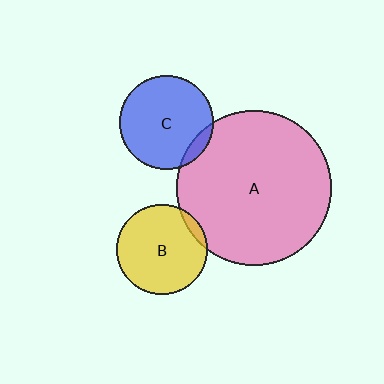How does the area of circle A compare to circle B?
Approximately 2.9 times.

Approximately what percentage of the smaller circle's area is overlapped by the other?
Approximately 5%.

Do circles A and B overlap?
Yes.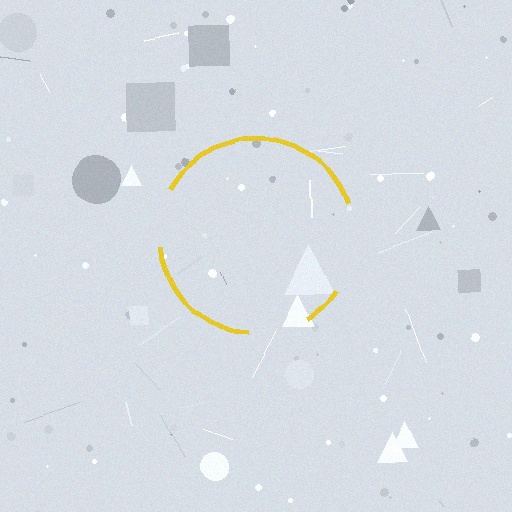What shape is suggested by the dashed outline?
The dashed outline suggests a circle.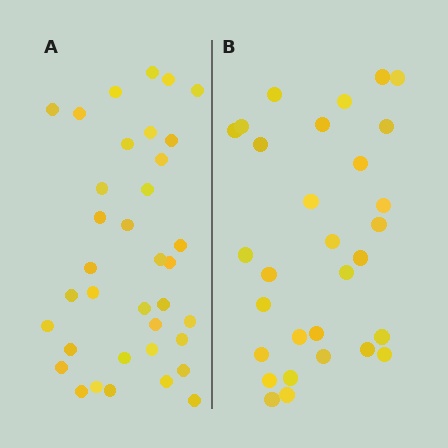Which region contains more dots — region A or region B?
Region A (the left region) has more dots.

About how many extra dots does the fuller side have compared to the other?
Region A has about 6 more dots than region B.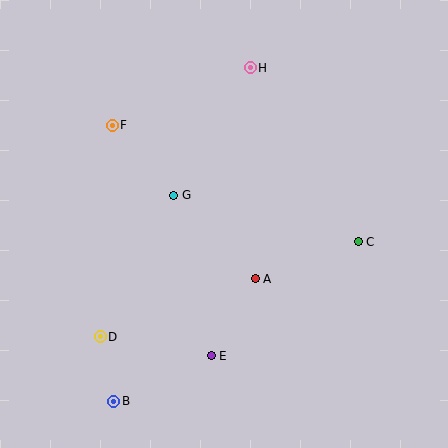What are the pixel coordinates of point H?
Point H is at (250, 68).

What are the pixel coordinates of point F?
Point F is at (112, 125).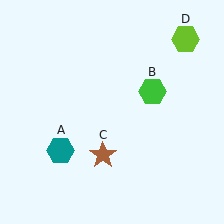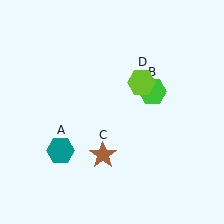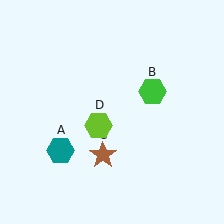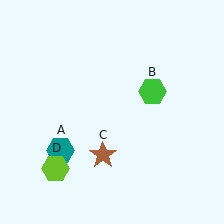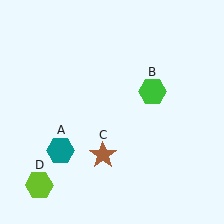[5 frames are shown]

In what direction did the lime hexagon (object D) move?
The lime hexagon (object D) moved down and to the left.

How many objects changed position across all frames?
1 object changed position: lime hexagon (object D).